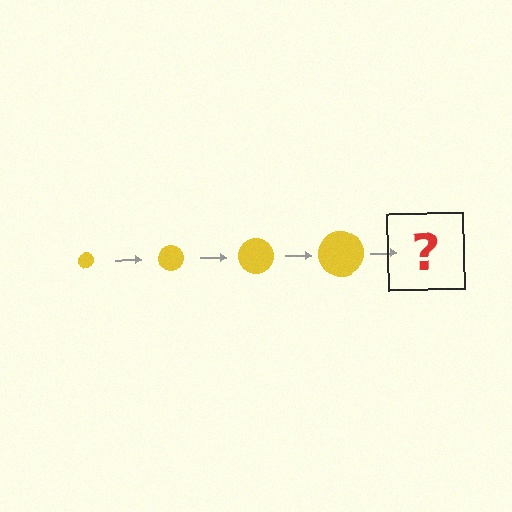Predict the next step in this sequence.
The next step is a yellow circle, larger than the previous one.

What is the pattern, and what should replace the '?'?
The pattern is that the circle gets progressively larger each step. The '?' should be a yellow circle, larger than the previous one.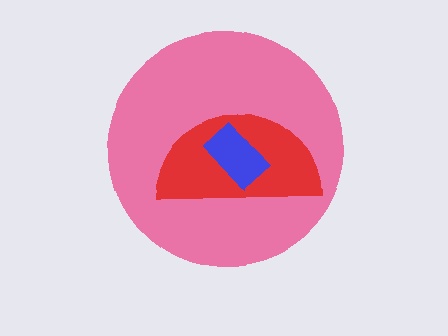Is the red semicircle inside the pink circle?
Yes.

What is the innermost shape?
The blue rectangle.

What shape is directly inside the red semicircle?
The blue rectangle.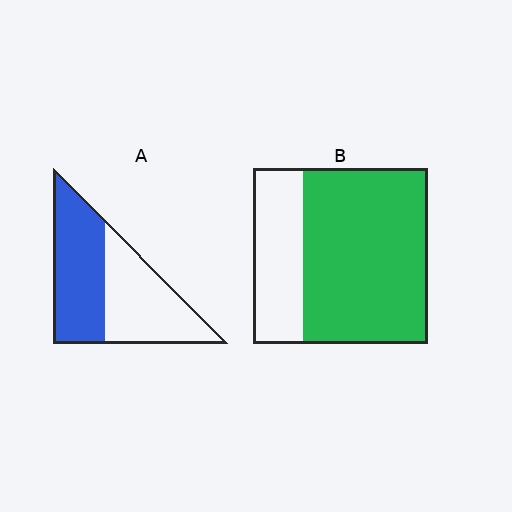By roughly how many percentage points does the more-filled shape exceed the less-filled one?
By roughly 20 percentage points (B over A).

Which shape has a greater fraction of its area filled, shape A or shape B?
Shape B.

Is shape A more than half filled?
Roughly half.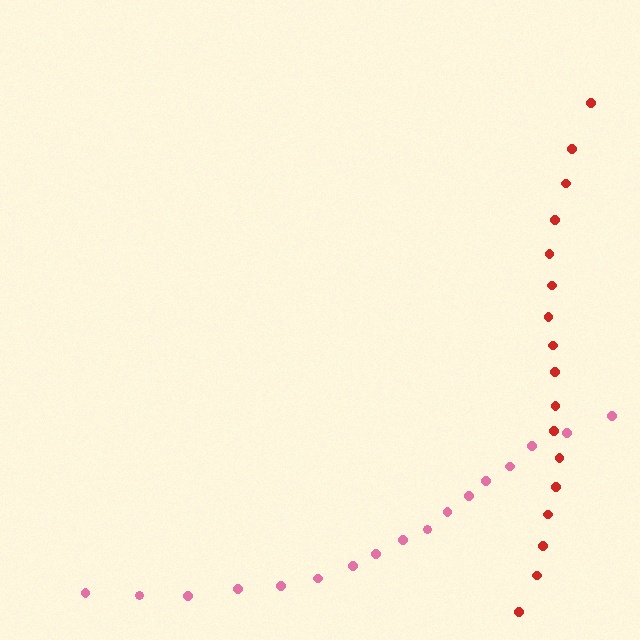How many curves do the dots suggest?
There are 2 distinct paths.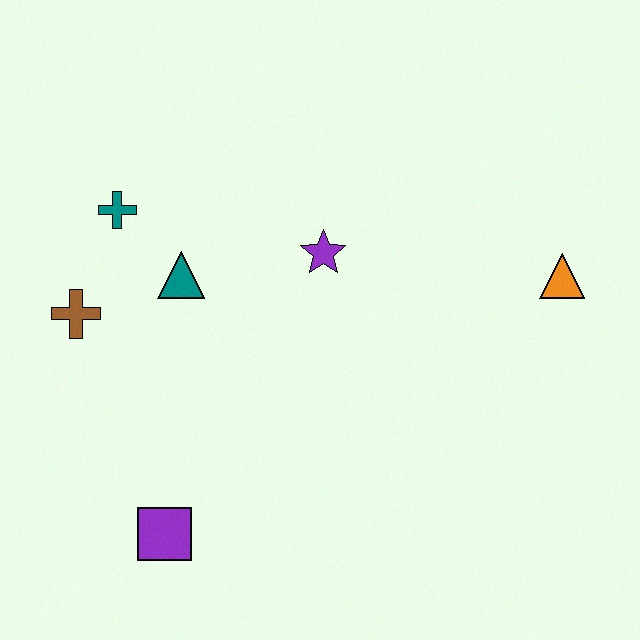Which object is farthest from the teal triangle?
The orange triangle is farthest from the teal triangle.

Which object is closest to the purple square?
The brown cross is closest to the purple square.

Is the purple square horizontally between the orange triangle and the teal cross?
Yes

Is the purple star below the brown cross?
No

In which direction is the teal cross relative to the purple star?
The teal cross is to the left of the purple star.